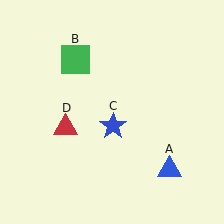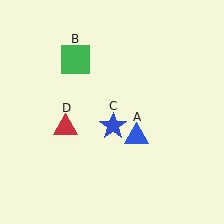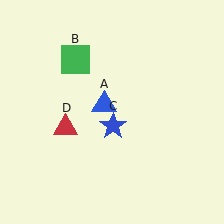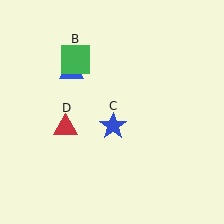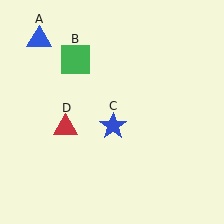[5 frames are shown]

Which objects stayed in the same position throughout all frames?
Green square (object B) and blue star (object C) and red triangle (object D) remained stationary.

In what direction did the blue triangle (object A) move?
The blue triangle (object A) moved up and to the left.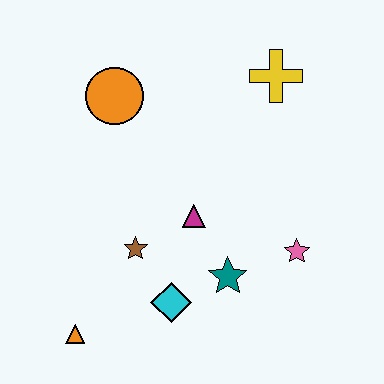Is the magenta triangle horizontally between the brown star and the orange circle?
No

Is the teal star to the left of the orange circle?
No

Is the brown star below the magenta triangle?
Yes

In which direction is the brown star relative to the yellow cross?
The brown star is below the yellow cross.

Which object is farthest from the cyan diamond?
The yellow cross is farthest from the cyan diamond.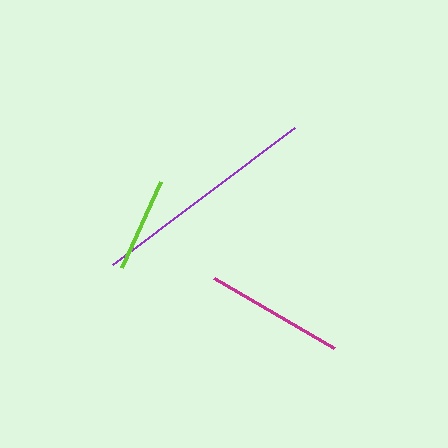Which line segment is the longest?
The purple line is the longest at approximately 228 pixels.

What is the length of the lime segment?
The lime segment is approximately 95 pixels long.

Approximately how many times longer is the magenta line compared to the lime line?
The magenta line is approximately 1.5 times the length of the lime line.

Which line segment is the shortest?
The lime line is the shortest at approximately 95 pixels.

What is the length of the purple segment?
The purple segment is approximately 228 pixels long.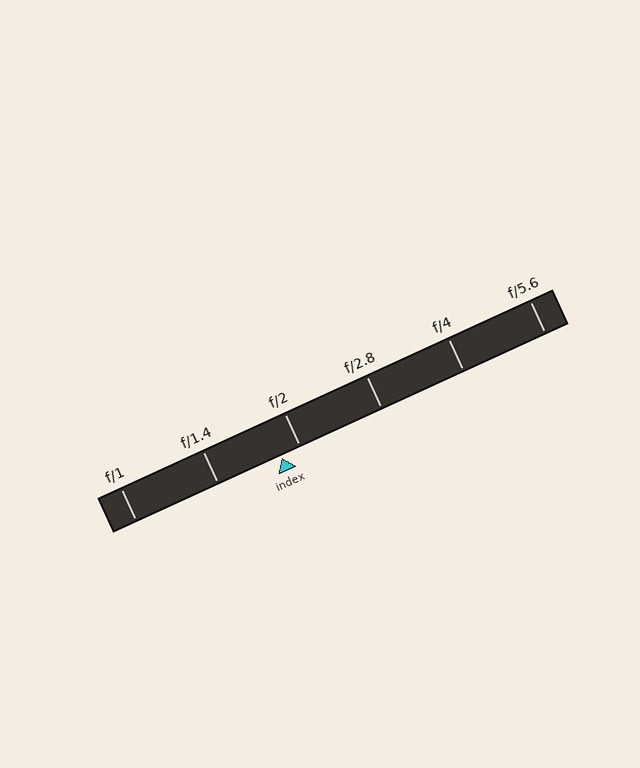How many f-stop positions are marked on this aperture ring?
There are 6 f-stop positions marked.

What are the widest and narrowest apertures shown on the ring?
The widest aperture shown is f/1 and the narrowest is f/5.6.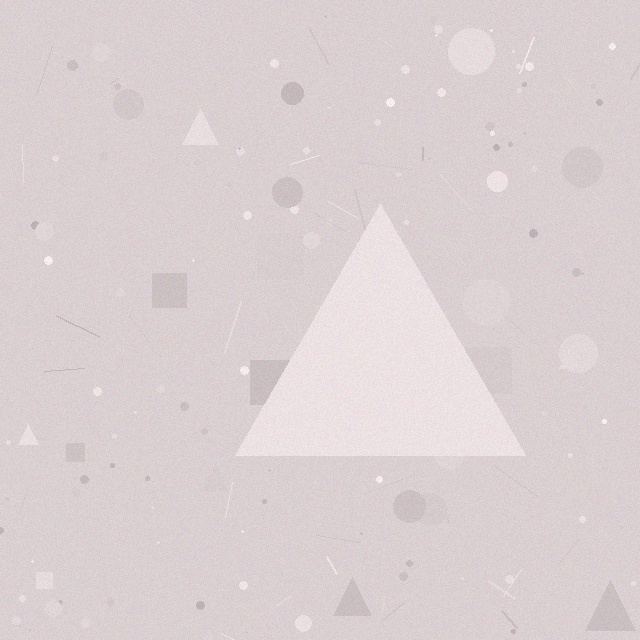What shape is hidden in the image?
A triangle is hidden in the image.